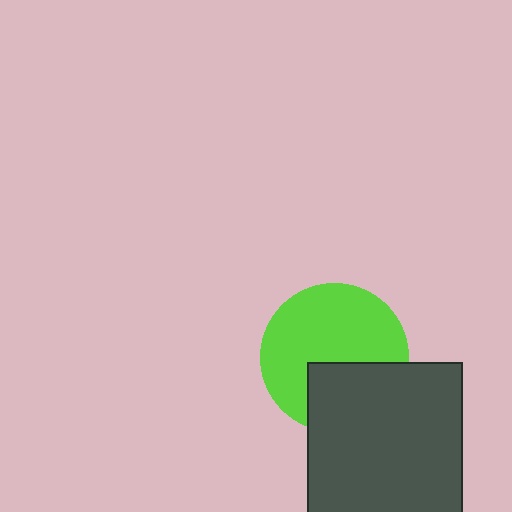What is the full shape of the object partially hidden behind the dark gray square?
The partially hidden object is a lime circle.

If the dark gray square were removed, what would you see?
You would see the complete lime circle.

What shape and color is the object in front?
The object in front is a dark gray square.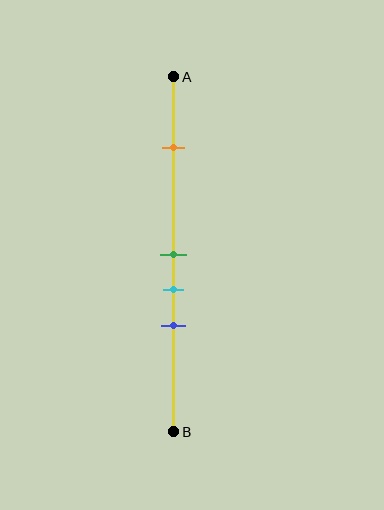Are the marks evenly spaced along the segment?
No, the marks are not evenly spaced.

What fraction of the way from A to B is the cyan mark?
The cyan mark is approximately 60% (0.6) of the way from A to B.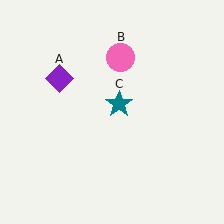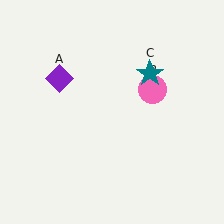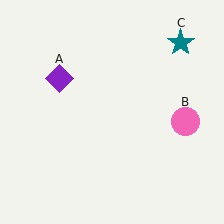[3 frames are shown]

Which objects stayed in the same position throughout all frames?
Purple diamond (object A) remained stationary.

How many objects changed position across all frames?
2 objects changed position: pink circle (object B), teal star (object C).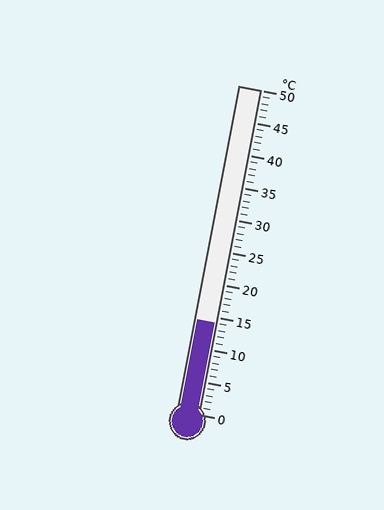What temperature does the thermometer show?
The thermometer shows approximately 14°C.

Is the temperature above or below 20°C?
The temperature is below 20°C.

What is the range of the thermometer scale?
The thermometer scale ranges from 0°C to 50°C.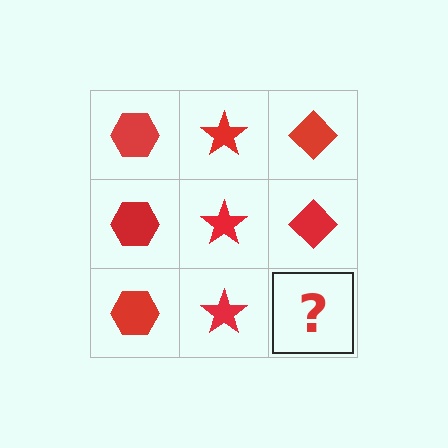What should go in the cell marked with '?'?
The missing cell should contain a red diamond.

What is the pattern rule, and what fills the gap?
The rule is that each column has a consistent shape. The gap should be filled with a red diamond.